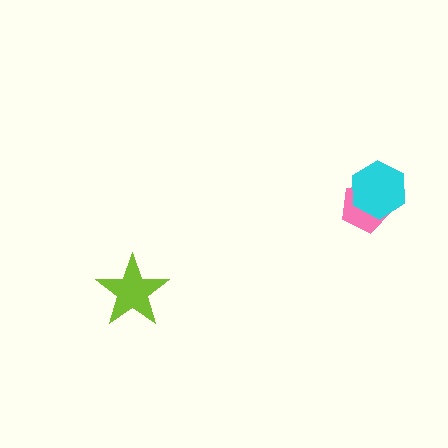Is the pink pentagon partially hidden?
Yes, it is partially covered by another shape.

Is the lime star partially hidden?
No, no other shape covers it.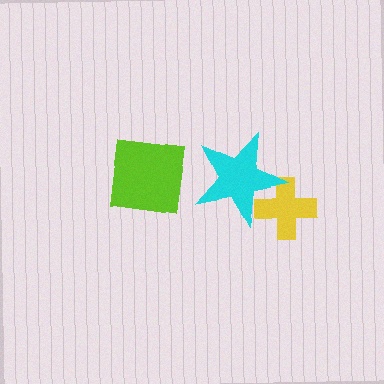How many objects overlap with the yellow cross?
1 object overlaps with the yellow cross.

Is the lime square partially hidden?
No, no other shape covers it.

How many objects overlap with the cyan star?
1 object overlaps with the cyan star.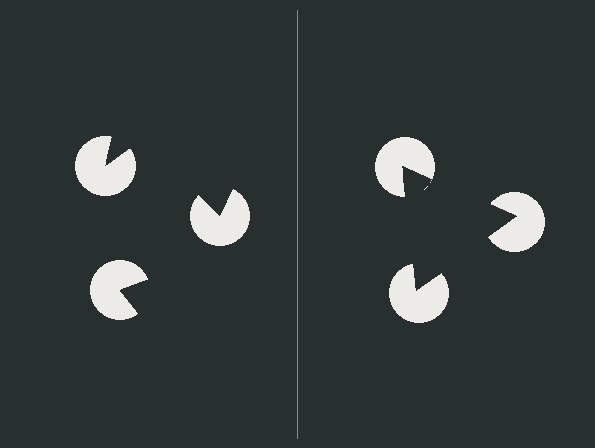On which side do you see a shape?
An illusory triangle appears on the right side. On the left side the wedge cuts are rotated, so no coherent shape forms.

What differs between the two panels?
The pac-man discs are positioned identically on both sides; only the wedge orientations differ. On the right they align to a triangle; on the left they are misaligned.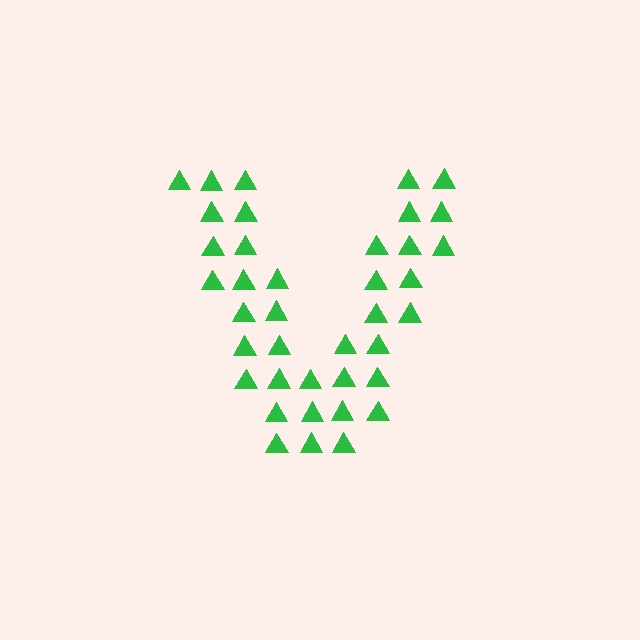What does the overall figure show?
The overall figure shows the letter V.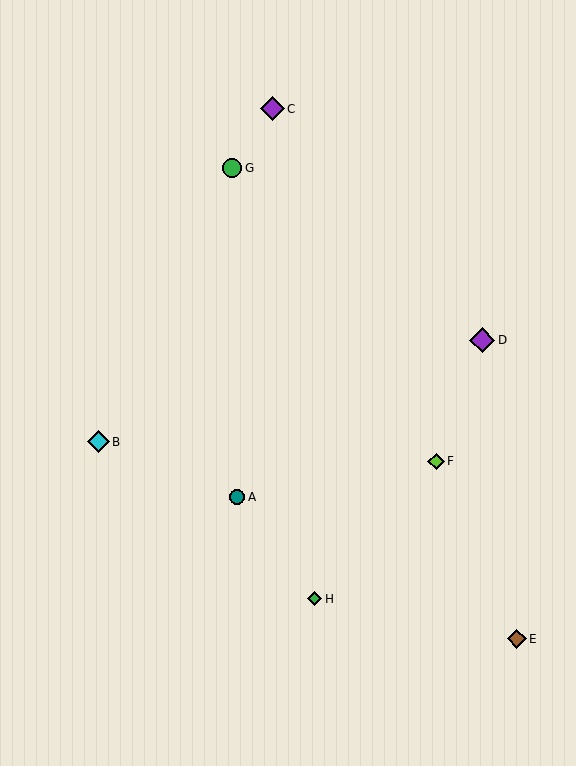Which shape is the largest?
The purple diamond (labeled D) is the largest.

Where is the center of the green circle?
The center of the green circle is at (232, 168).